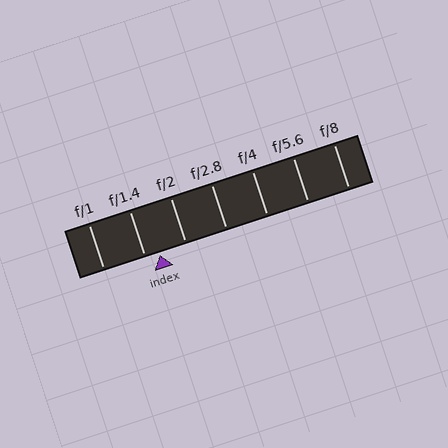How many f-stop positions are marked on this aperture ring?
There are 7 f-stop positions marked.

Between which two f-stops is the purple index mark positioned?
The index mark is between f/1.4 and f/2.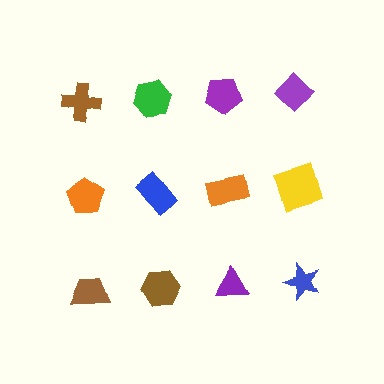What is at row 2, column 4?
A yellow square.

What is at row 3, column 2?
A brown hexagon.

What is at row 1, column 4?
A purple diamond.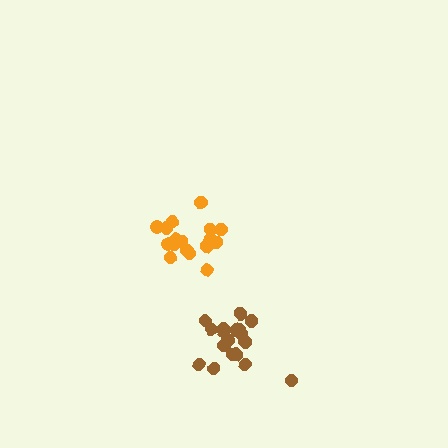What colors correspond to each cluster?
The clusters are colored: brown, orange.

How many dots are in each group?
Group 1: 19 dots, Group 2: 17 dots (36 total).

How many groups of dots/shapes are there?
There are 2 groups.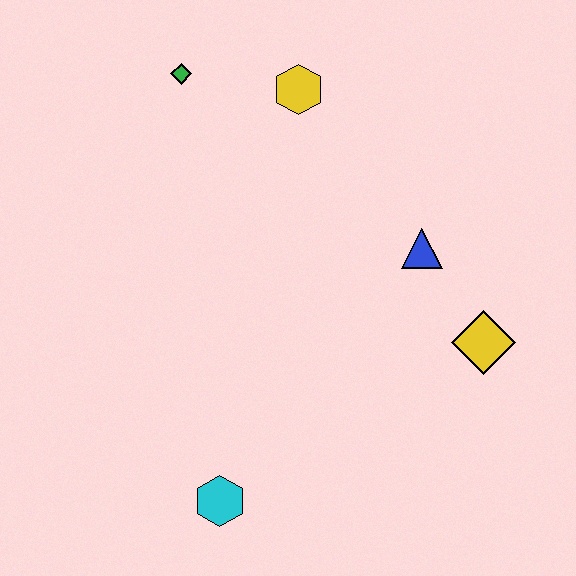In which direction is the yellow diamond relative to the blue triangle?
The yellow diamond is below the blue triangle.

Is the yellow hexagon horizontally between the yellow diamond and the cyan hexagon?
Yes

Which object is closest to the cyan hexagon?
The yellow diamond is closest to the cyan hexagon.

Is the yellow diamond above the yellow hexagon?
No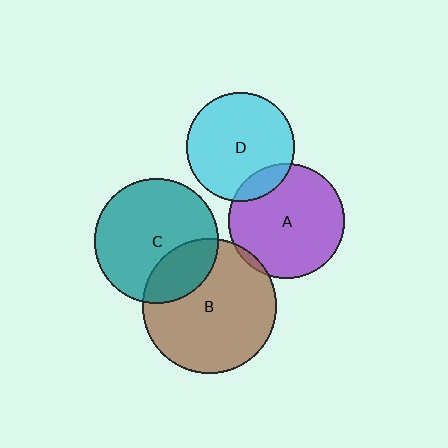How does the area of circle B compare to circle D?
Approximately 1.6 times.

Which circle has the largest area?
Circle B (brown).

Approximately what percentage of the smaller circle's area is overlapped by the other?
Approximately 5%.